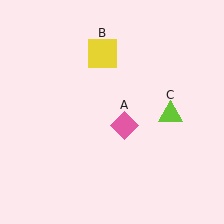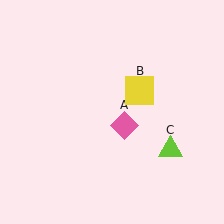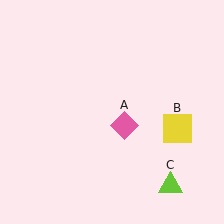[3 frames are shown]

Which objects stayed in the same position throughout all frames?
Pink diamond (object A) remained stationary.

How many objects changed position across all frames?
2 objects changed position: yellow square (object B), lime triangle (object C).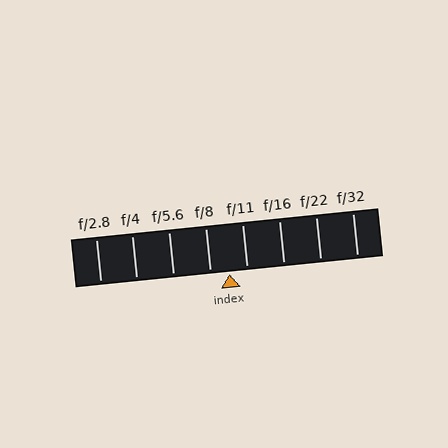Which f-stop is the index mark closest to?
The index mark is closest to f/11.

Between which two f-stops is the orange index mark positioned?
The index mark is between f/8 and f/11.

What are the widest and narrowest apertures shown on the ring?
The widest aperture shown is f/2.8 and the narrowest is f/32.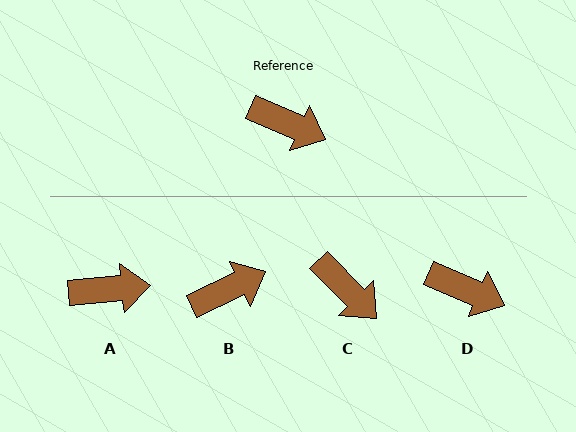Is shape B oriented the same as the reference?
No, it is off by about 49 degrees.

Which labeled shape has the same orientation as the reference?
D.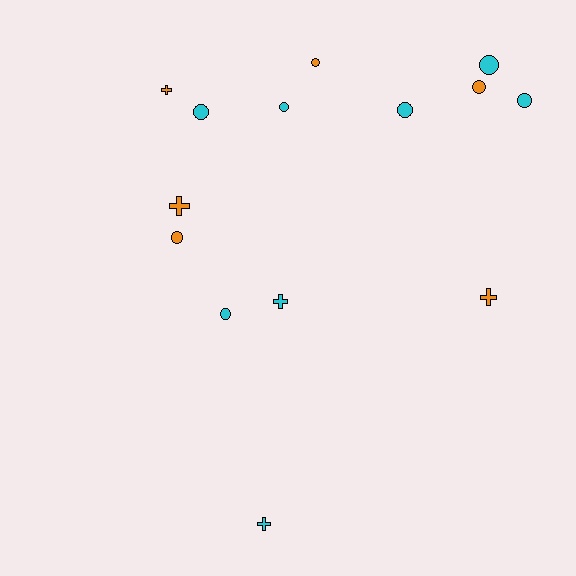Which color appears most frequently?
Cyan, with 8 objects.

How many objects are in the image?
There are 14 objects.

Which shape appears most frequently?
Circle, with 9 objects.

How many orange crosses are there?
There are 3 orange crosses.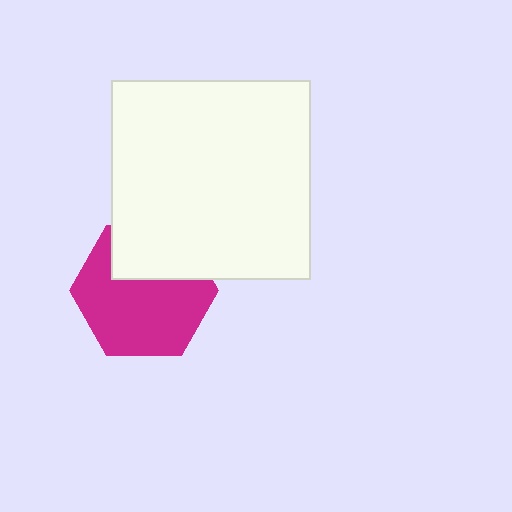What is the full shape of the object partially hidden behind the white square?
The partially hidden object is a magenta hexagon.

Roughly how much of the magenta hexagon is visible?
Most of it is visible (roughly 68%).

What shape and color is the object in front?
The object in front is a white square.